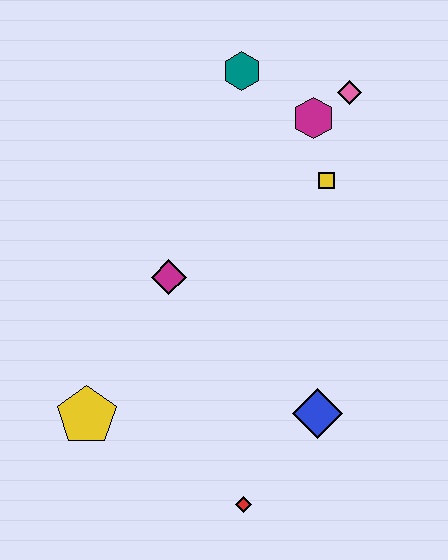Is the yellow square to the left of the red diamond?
No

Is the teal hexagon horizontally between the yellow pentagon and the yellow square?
Yes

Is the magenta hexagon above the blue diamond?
Yes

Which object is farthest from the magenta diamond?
The pink diamond is farthest from the magenta diamond.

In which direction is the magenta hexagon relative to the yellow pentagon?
The magenta hexagon is above the yellow pentagon.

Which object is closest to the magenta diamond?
The yellow pentagon is closest to the magenta diamond.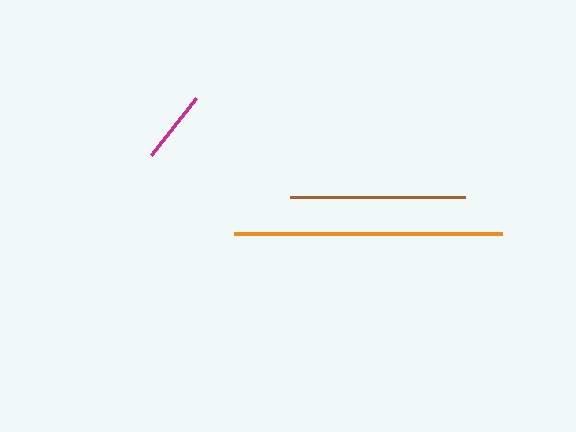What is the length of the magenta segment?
The magenta segment is approximately 72 pixels long.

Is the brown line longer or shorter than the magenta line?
The brown line is longer than the magenta line.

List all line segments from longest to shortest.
From longest to shortest: orange, brown, magenta.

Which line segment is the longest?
The orange line is the longest at approximately 268 pixels.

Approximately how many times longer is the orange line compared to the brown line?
The orange line is approximately 1.5 times the length of the brown line.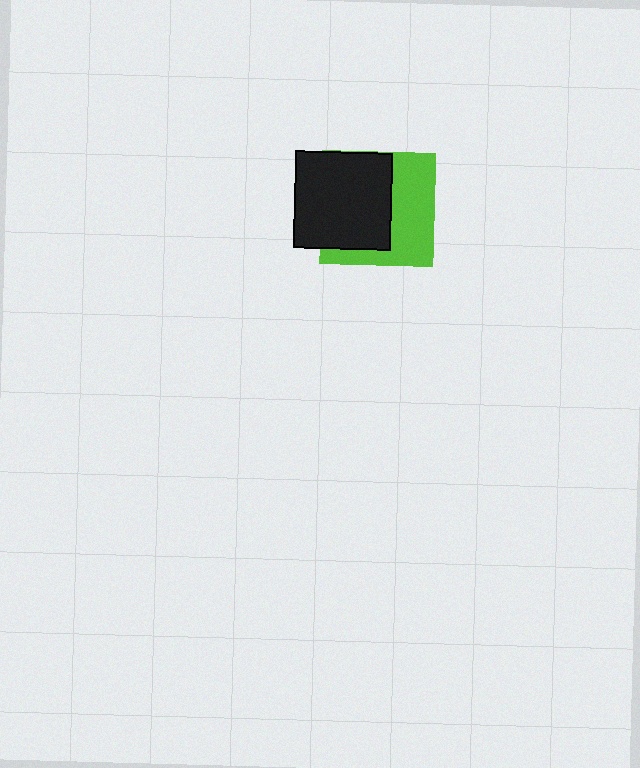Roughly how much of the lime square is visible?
About half of it is visible (roughly 46%).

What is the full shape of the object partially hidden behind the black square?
The partially hidden object is a lime square.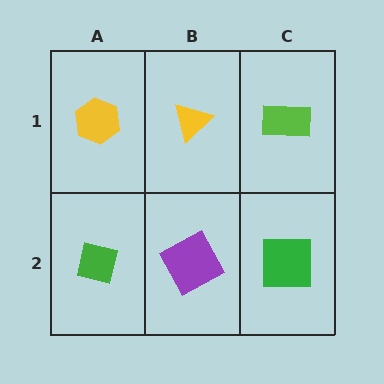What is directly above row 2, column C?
A lime rectangle.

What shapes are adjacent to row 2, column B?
A yellow triangle (row 1, column B), a green square (row 2, column A), a green square (row 2, column C).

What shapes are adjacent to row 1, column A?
A green square (row 2, column A), a yellow triangle (row 1, column B).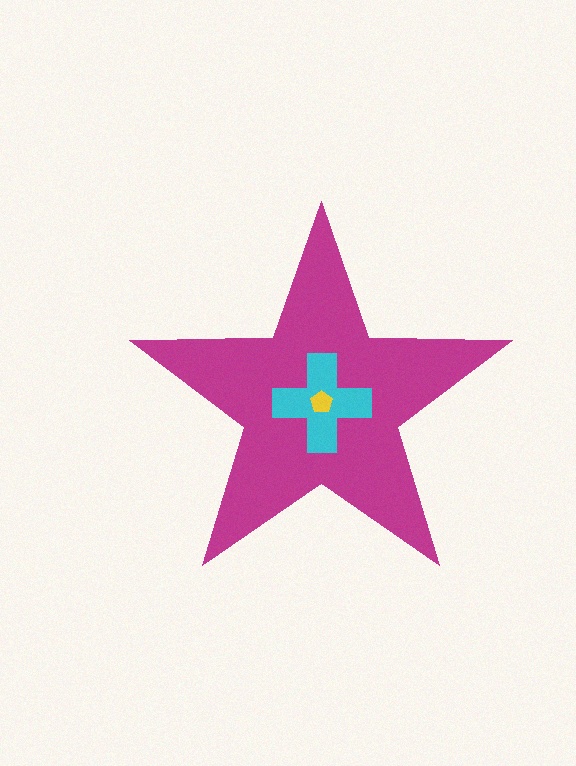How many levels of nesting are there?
3.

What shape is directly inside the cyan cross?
The yellow pentagon.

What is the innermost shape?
The yellow pentagon.